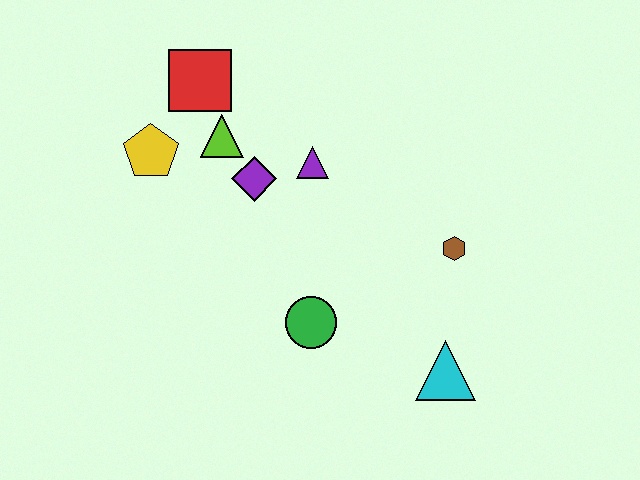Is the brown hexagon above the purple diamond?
No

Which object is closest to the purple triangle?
The purple diamond is closest to the purple triangle.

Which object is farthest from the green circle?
The red square is farthest from the green circle.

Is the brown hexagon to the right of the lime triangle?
Yes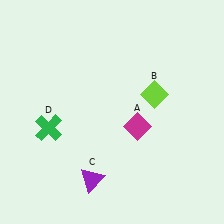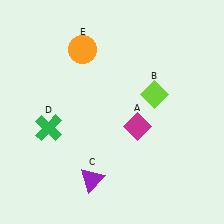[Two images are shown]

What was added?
An orange circle (E) was added in Image 2.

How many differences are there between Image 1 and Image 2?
There is 1 difference between the two images.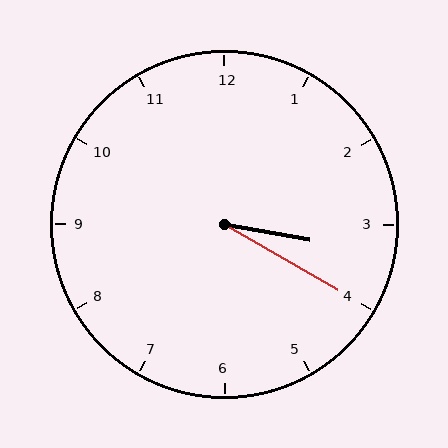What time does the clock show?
3:20.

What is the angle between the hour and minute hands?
Approximately 20 degrees.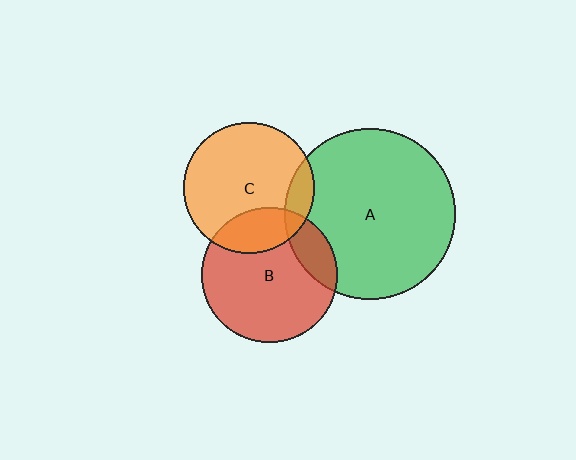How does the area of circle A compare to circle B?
Approximately 1.6 times.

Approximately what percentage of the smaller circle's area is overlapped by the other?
Approximately 20%.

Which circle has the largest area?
Circle A (green).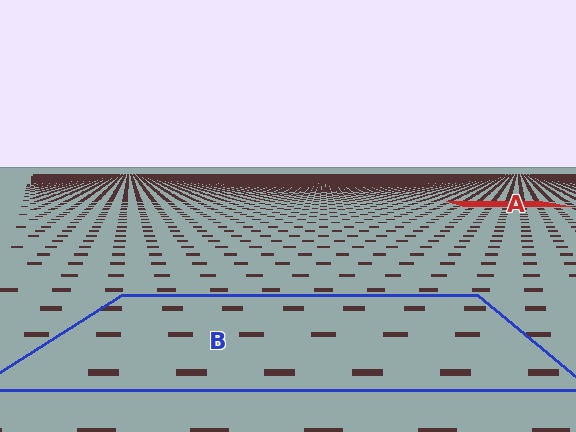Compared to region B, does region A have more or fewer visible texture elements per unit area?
Region A has more texture elements per unit area — they are packed more densely because it is farther away.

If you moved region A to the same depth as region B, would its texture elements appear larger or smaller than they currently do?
They would appear larger. At a closer depth, the same texture elements are projected at a bigger on-screen size.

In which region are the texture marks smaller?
The texture marks are smaller in region A, because it is farther away.